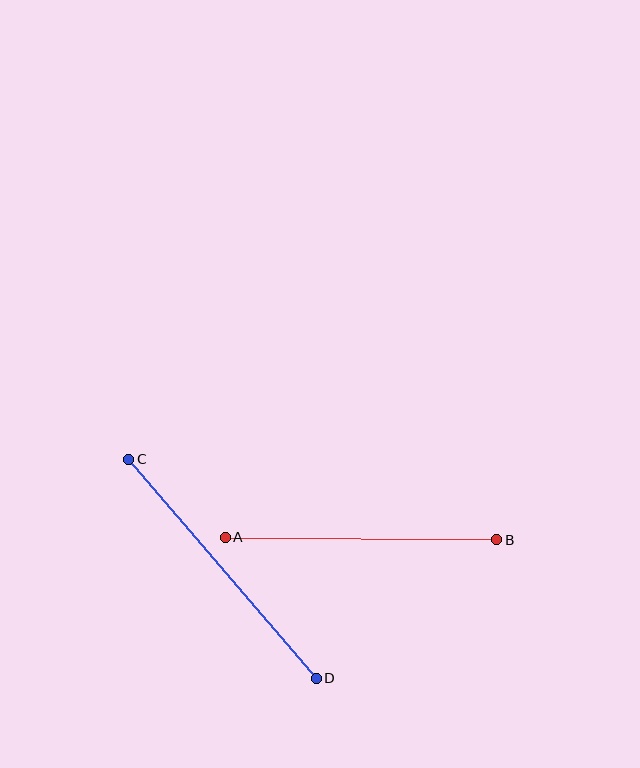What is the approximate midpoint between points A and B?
The midpoint is at approximately (361, 539) pixels.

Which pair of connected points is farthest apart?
Points C and D are farthest apart.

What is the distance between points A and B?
The distance is approximately 272 pixels.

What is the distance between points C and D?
The distance is approximately 288 pixels.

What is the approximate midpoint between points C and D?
The midpoint is at approximately (222, 569) pixels.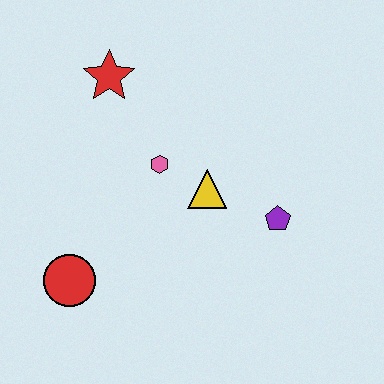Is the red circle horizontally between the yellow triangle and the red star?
No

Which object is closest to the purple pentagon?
The yellow triangle is closest to the purple pentagon.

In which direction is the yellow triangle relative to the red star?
The yellow triangle is below the red star.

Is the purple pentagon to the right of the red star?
Yes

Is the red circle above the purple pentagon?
No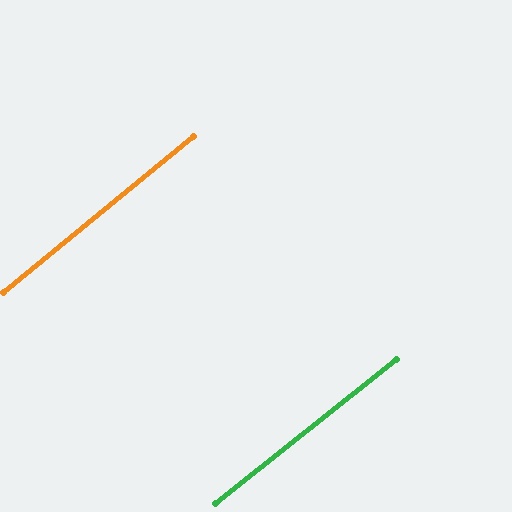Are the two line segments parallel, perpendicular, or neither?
Parallel — their directions differ by only 1.0°.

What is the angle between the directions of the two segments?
Approximately 1 degree.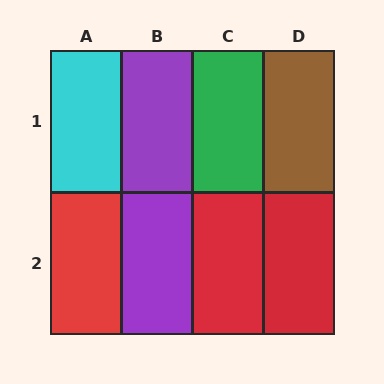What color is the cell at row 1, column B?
Purple.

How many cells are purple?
2 cells are purple.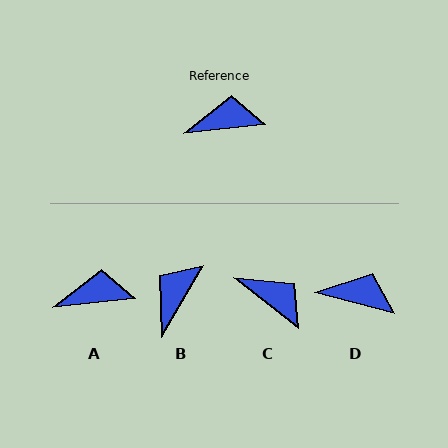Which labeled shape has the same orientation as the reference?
A.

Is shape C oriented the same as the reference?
No, it is off by about 44 degrees.